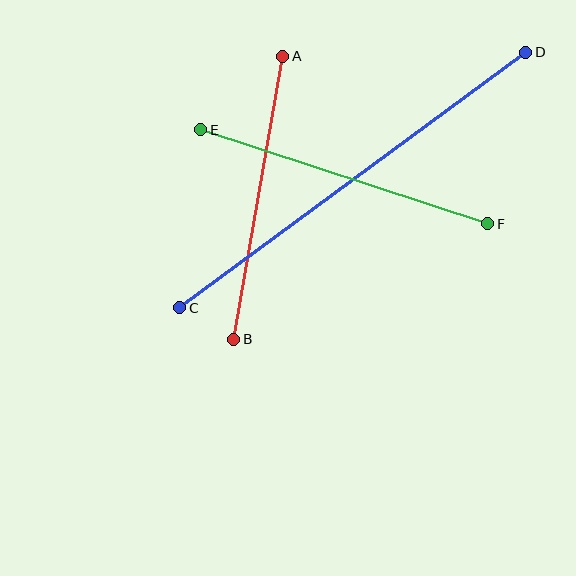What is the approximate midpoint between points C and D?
The midpoint is at approximately (353, 180) pixels.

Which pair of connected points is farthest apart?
Points C and D are farthest apart.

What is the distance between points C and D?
The distance is approximately 430 pixels.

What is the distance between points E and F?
The distance is approximately 302 pixels.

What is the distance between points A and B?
The distance is approximately 287 pixels.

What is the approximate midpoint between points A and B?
The midpoint is at approximately (258, 198) pixels.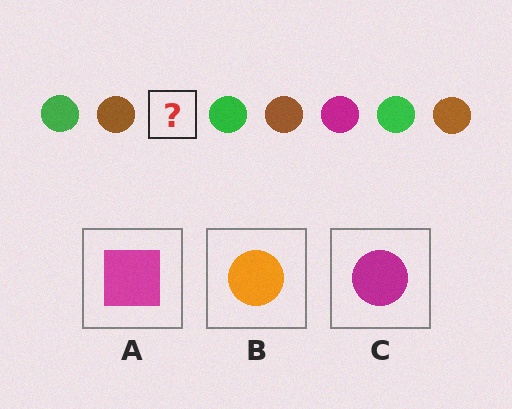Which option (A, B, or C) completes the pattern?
C.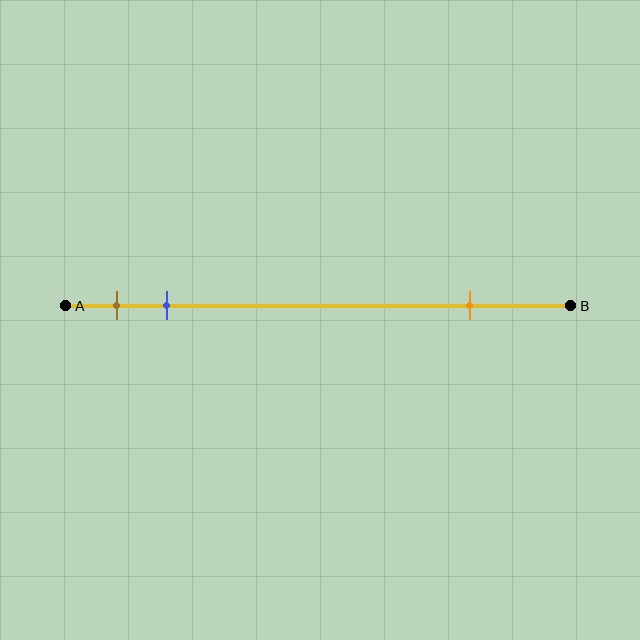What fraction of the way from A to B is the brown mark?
The brown mark is approximately 10% (0.1) of the way from A to B.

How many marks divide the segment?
There are 3 marks dividing the segment.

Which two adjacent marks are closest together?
The brown and blue marks are the closest adjacent pair.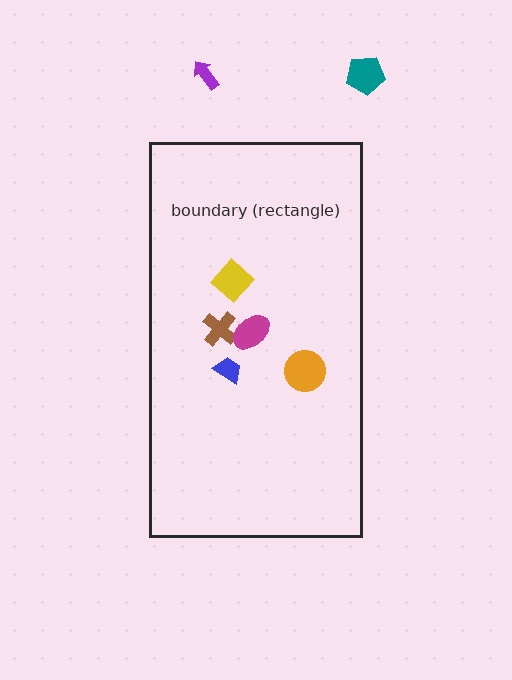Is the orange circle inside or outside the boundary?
Inside.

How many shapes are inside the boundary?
5 inside, 2 outside.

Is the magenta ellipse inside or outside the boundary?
Inside.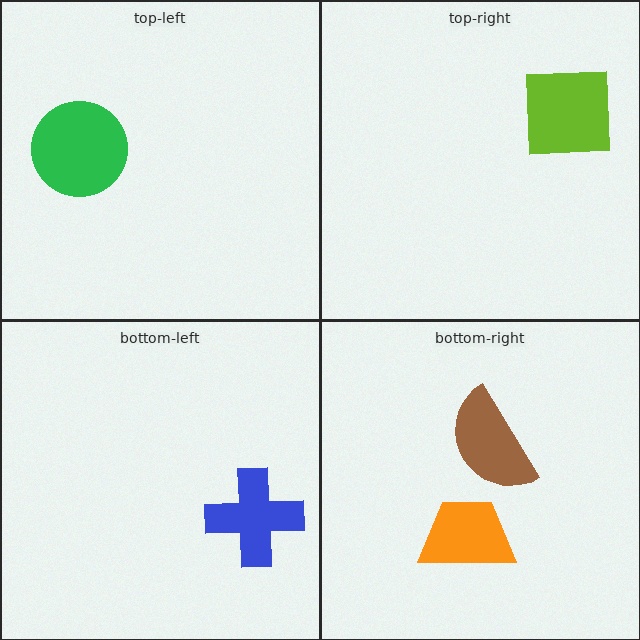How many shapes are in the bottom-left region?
1.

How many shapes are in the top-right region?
1.